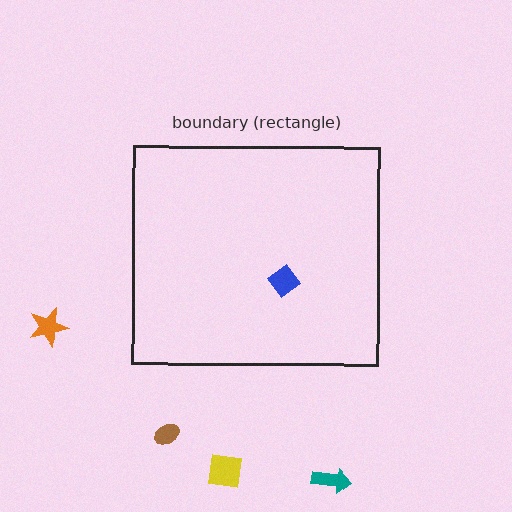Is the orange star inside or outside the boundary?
Outside.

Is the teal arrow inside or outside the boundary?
Outside.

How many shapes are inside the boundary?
1 inside, 4 outside.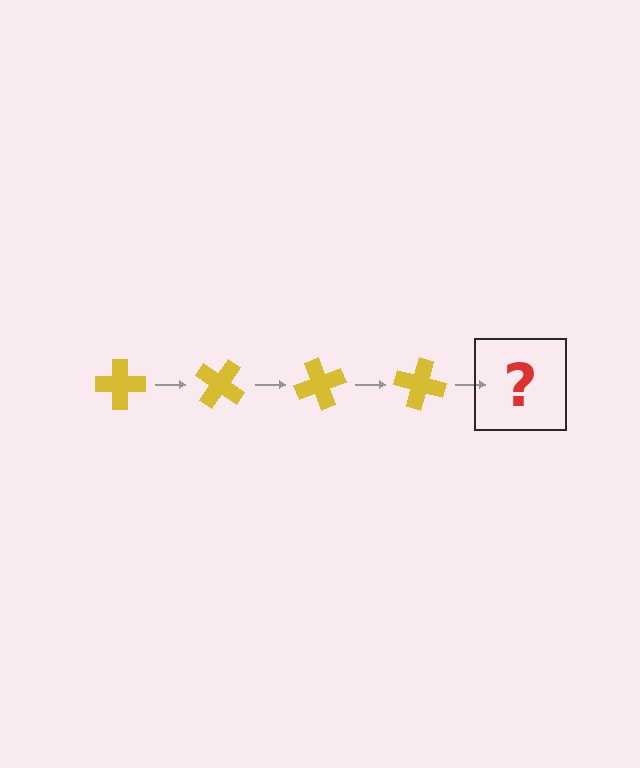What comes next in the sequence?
The next element should be a yellow cross rotated 140 degrees.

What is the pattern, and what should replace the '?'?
The pattern is that the cross rotates 35 degrees each step. The '?' should be a yellow cross rotated 140 degrees.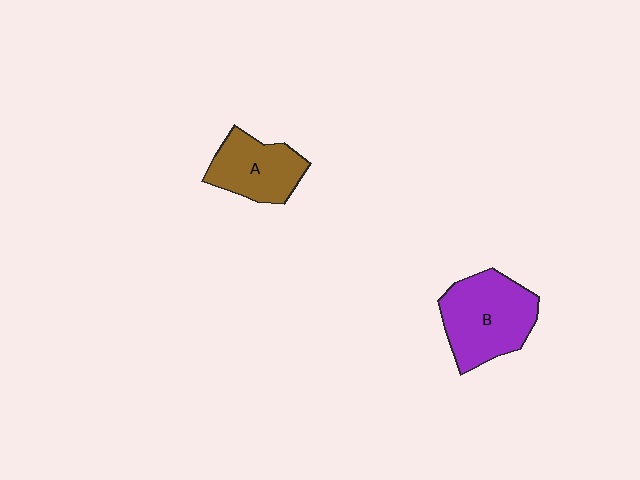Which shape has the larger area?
Shape B (purple).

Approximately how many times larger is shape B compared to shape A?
Approximately 1.4 times.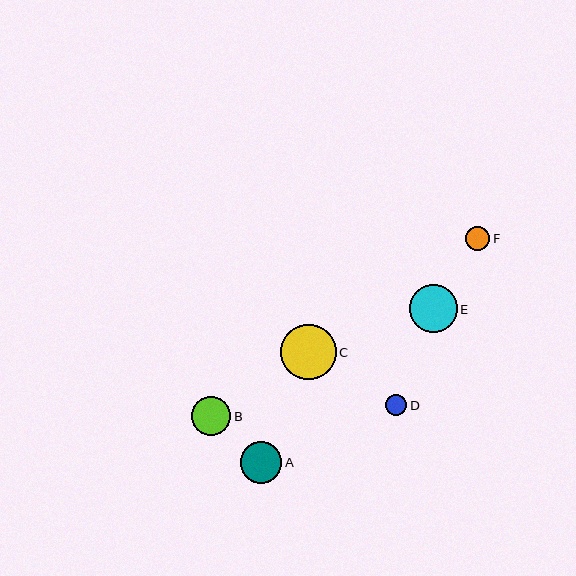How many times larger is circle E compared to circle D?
Circle E is approximately 2.3 times the size of circle D.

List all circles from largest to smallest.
From largest to smallest: C, E, A, B, F, D.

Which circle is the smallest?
Circle D is the smallest with a size of approximately 21 pixels.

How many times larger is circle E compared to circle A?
Circle E is approximately 1.2 times the size of circle A.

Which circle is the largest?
Circle C is the largest with a size of approximately 56 pixels.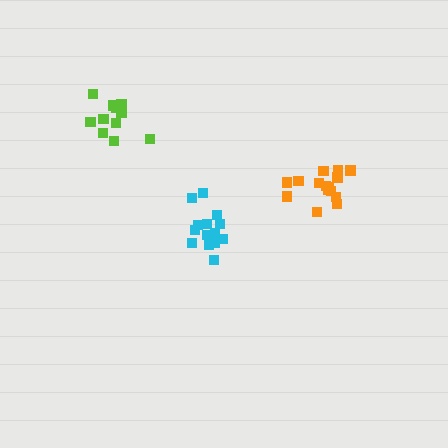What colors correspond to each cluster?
The clusters are colored: lime, orange, cyan.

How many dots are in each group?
Group 1: 11 dots, Group 2: 15 dots, Group 3: 14 dots (40 total).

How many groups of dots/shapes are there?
There are 3 groups.